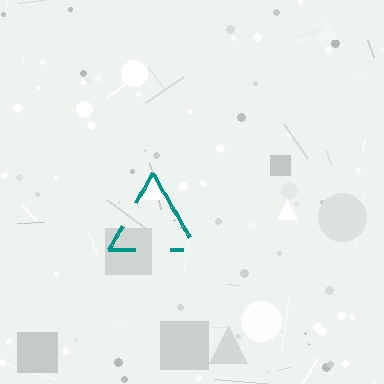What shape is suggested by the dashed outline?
The dashed outline suggests a triangle.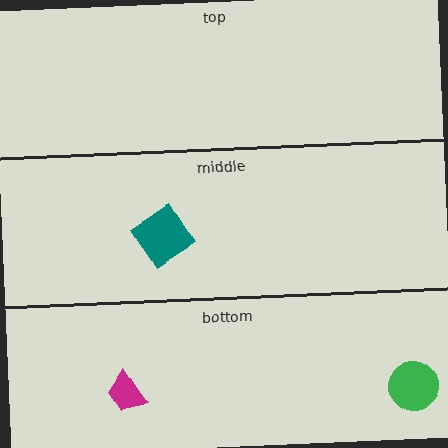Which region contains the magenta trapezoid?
The bottom region.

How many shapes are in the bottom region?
2.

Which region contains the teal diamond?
The middle region.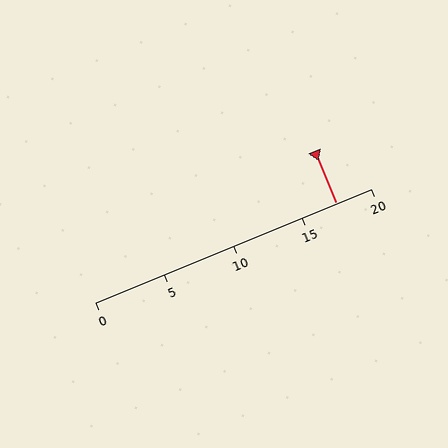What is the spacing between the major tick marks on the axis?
The major ticks are spaced 5 apart.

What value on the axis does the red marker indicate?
The marker indicates approximately 17.5.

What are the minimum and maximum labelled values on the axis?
The axis runs from 0 to 20.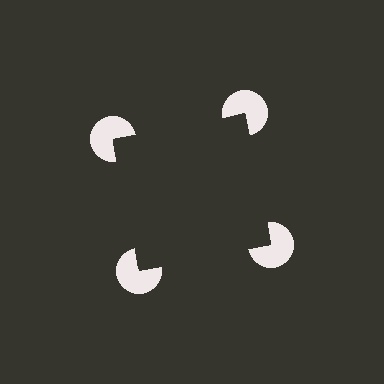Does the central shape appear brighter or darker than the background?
It typically appears slightly darker than the background, even though no actual brightness change is drawn.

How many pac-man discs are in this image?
There are 4 — one at each vertex of the illusory square.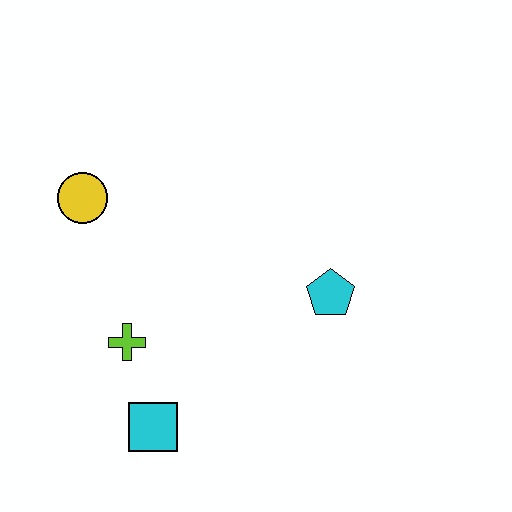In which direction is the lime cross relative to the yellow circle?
The lime cross is below the yellow circle.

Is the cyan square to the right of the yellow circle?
Yes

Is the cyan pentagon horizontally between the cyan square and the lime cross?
No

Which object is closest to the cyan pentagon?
The lime cross is closest to the cyan pentagon.